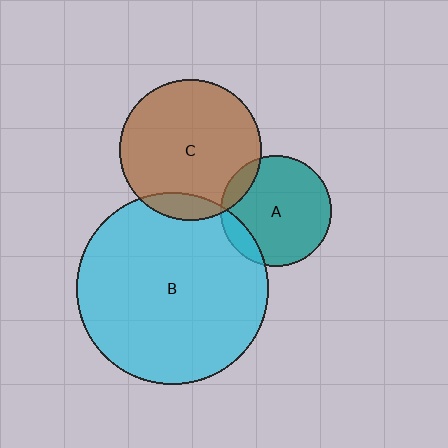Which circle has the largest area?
Circle B (cyan).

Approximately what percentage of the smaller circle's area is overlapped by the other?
Approximately 10%.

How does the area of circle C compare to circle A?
Approximately 1.6 times.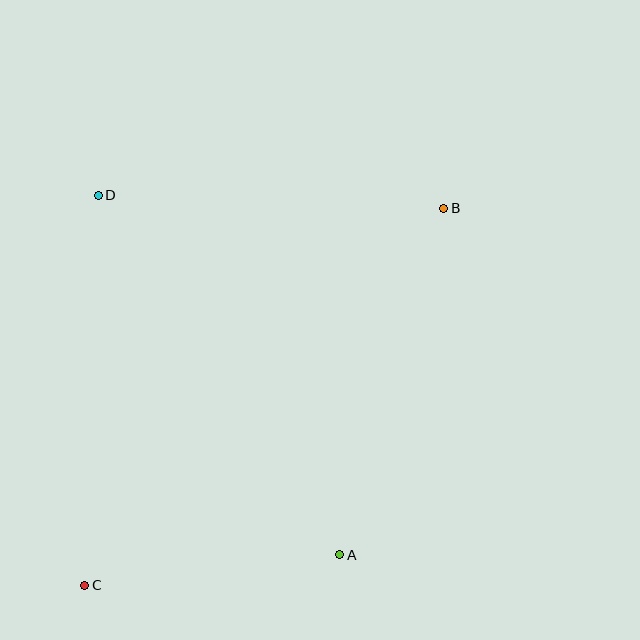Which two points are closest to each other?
Points A and C are closest to each other.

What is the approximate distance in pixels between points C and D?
The distance between C and D is approximately 390 pixels.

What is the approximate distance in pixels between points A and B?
The distance between A and B is approximately 362 pixels.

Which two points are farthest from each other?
Points B and C are farthest from each other.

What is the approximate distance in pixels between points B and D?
The distance between B and D is approximately 346 pixels.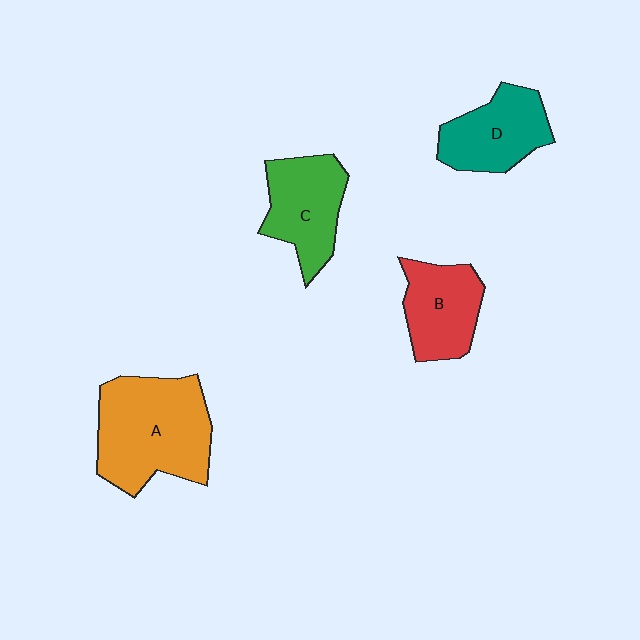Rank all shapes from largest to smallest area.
From largest to smallest: A (orange), C (green), D (teal), B (red).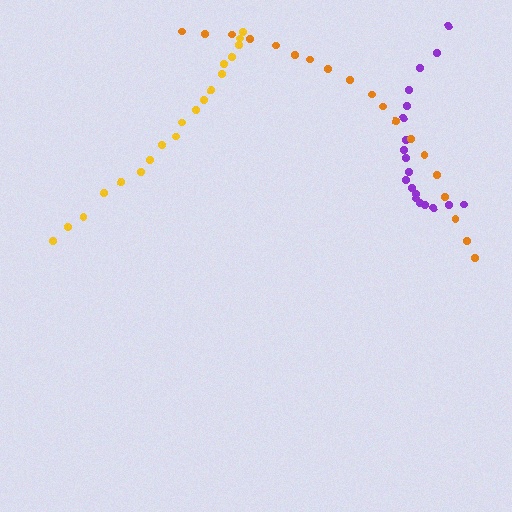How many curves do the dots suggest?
There are 3 distinct paths.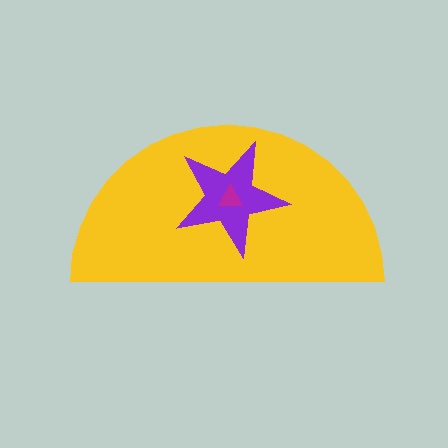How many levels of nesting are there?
3.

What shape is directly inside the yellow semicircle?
The purple star.